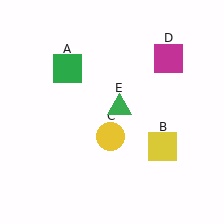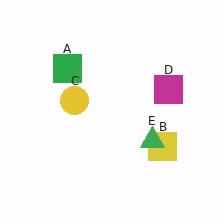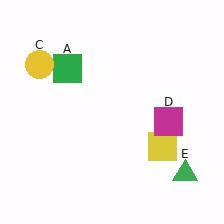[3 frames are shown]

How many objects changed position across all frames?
3 objects changed position: yellow circle (object C), magenta square (object D), green triangle (object E).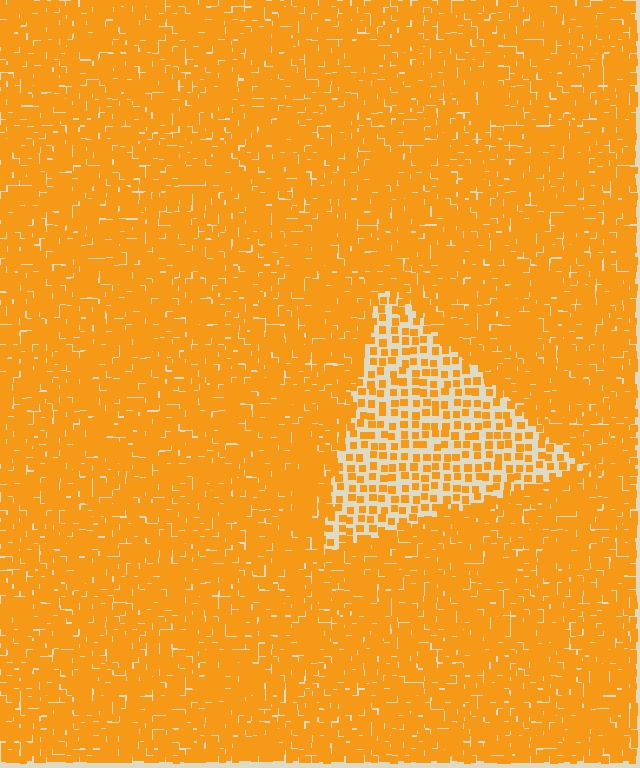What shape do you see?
I see a triangle.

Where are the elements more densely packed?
The elements are more densely packed outside the triangle boundary.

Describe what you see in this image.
The image contains small orange elements arranged at two different densities. A triangle-shaped region is visible where the elements are less densely packed than the surrounding area.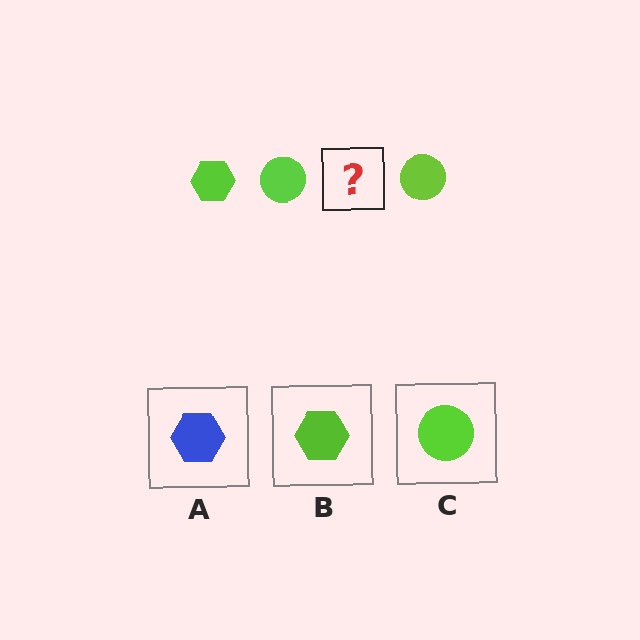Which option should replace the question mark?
Option B.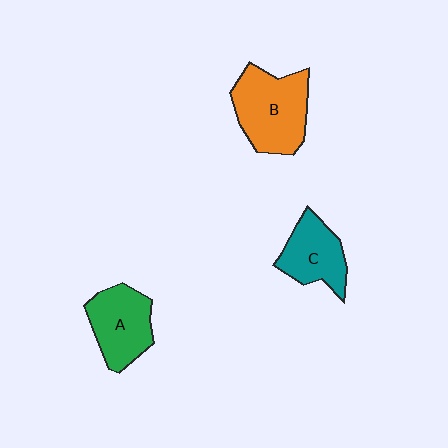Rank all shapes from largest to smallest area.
From largest to smallest: B (orange), A (green), C (teal).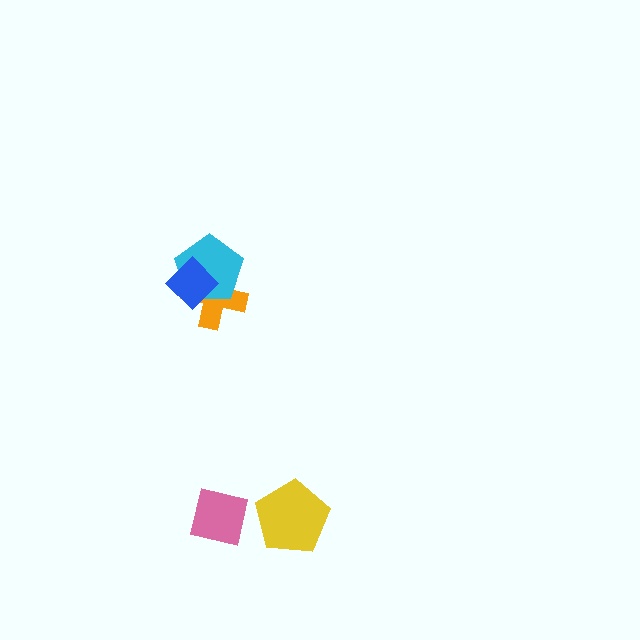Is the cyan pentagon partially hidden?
Yes, it is partially covered by another shape.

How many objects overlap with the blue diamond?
2 objects overlap with the blue diamond.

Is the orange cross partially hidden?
Yes, it is partially covered by another shape.